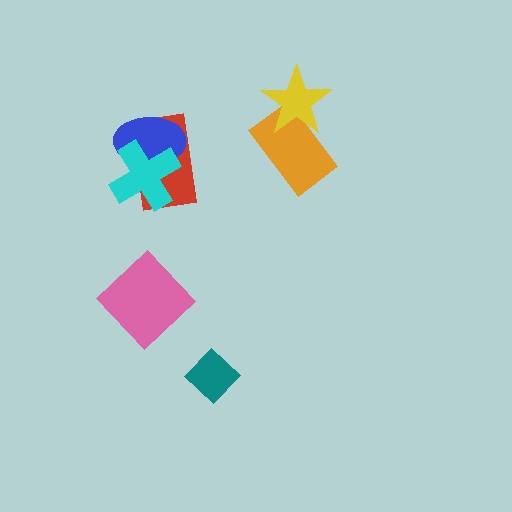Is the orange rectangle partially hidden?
Yes, it is partially covered by another shape.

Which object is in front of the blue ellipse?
The cyan cross is in front of the blue ellipse.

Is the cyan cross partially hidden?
No, no other shape covers it.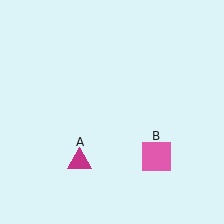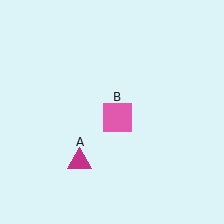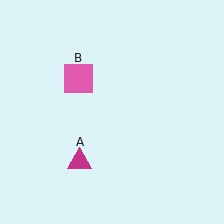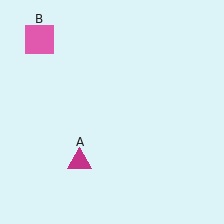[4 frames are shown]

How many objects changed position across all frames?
1 object changed position: pink square (object B).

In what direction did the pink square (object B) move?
The pink square (object B) moved up and to the left.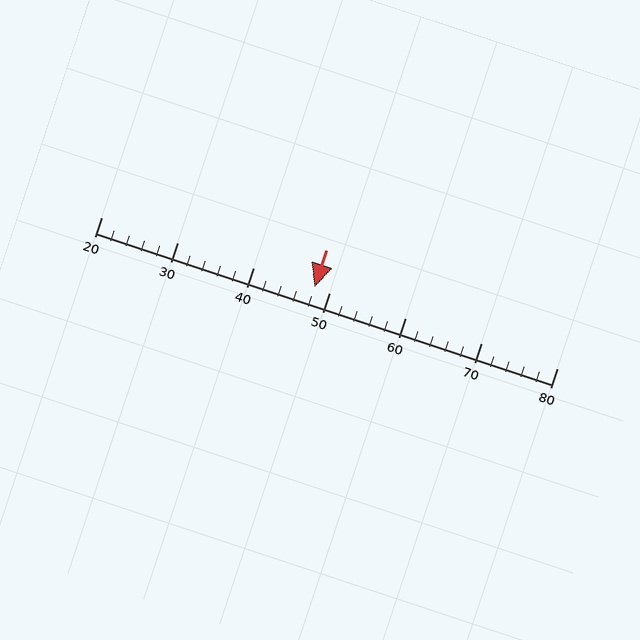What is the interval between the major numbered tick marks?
The major tick marks are spaced 10 units apart.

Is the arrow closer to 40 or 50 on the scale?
The arrow is closer to 50.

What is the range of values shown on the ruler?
The ruler shows values from 20 to 80.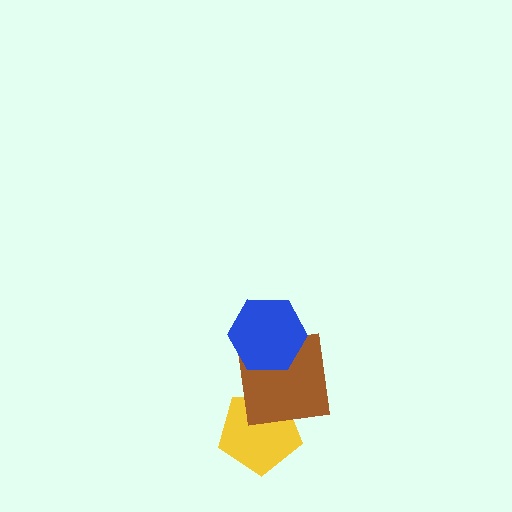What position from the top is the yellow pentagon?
The yellow pentagon is 3rd from the top.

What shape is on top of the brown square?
The blue hexagon is on top of the brown square.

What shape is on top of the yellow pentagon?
The brown square is on top of the yellow pentagon.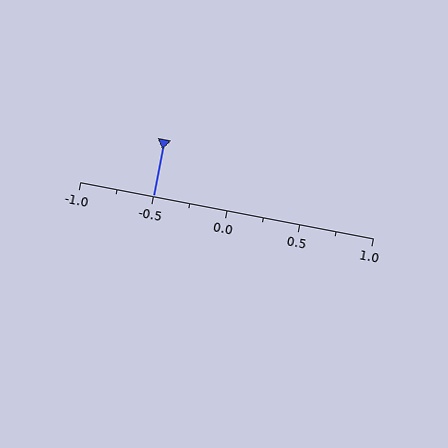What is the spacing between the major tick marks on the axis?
The major ticks are spaced 0.5 apart.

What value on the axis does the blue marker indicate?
The marker indicates approximately -0.5.